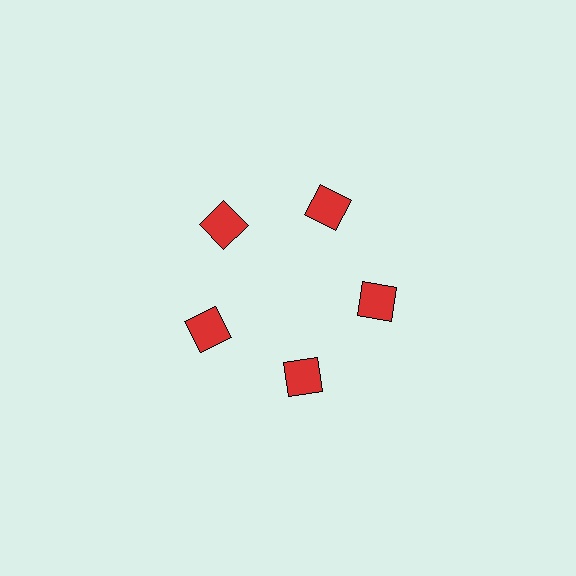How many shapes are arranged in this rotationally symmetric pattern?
There are 5 shapes, arranged in 5 groups of 1.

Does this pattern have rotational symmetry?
Yes, this pattern has 5-fold rotational symmetry. It looks the same after rotating 72 degrees around the center.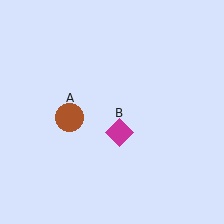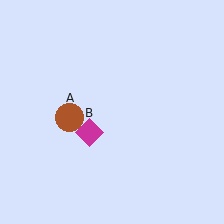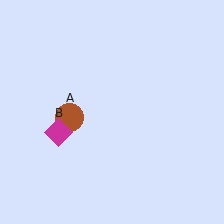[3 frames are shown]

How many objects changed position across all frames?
1 object changed position: magenta diamond (object B).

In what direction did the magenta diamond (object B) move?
The magenta diamond (object B) moved left.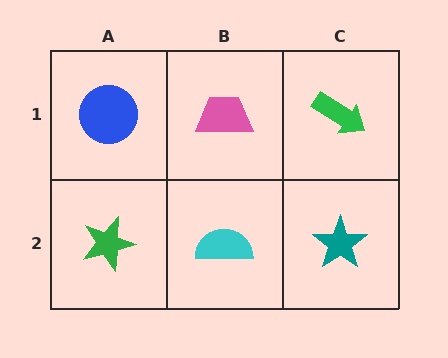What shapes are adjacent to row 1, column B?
A cyan semicircle (row 2, column B), a blue circle (row 1, column A), a green arrow (row 1, column C).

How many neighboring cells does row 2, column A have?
2.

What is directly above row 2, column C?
A green arrow.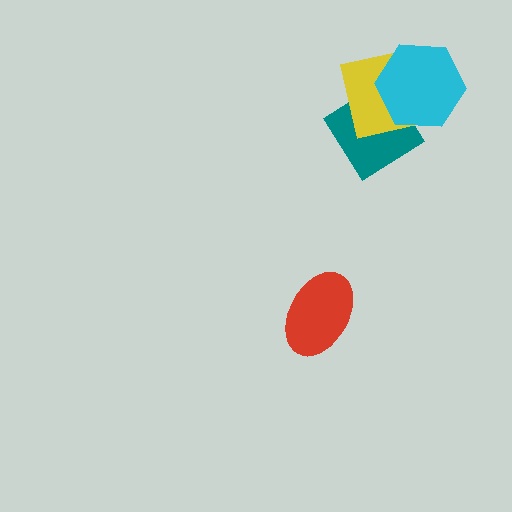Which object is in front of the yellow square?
The cyan hexagon is in front of the yellow square.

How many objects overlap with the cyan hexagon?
2 objects overlap with the cyan hexagon.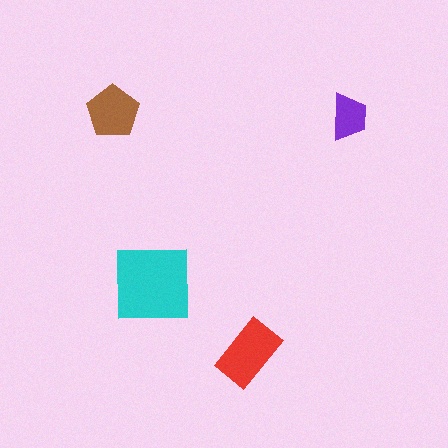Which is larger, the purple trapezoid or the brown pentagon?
The brown pentagon.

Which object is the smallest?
The purple trapezoid.